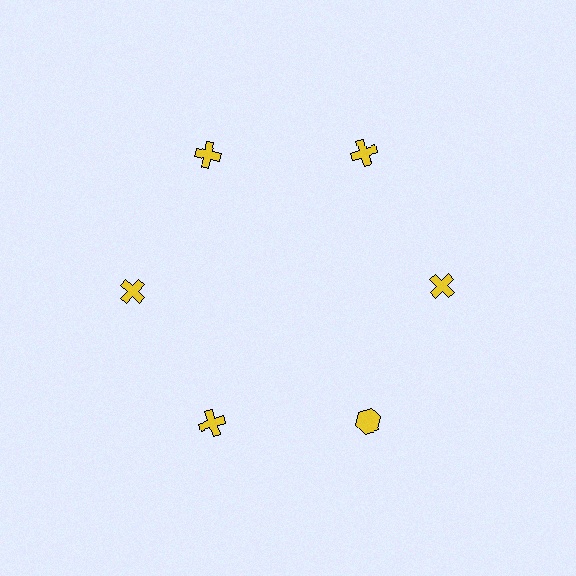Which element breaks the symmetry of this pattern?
The yellow hexagon at roughly the 5 o'clock position breaks the symmetry. All other shapes are yellow crosses.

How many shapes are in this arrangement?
There are 6 shapes arranged in a ring pattern.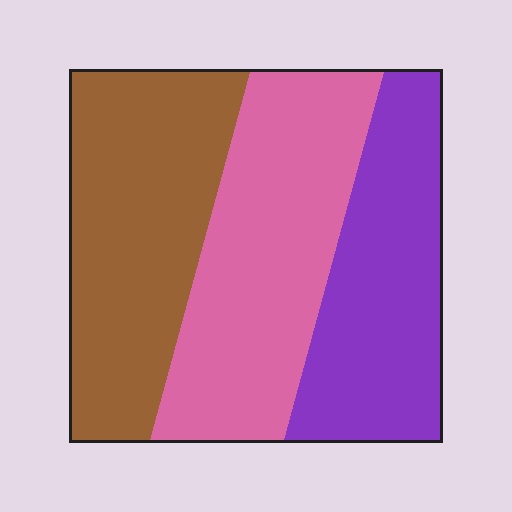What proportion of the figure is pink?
Pink takes up about three eighths (3/8) of the figure.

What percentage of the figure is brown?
Brown takes up about one third (1/3) of the figure.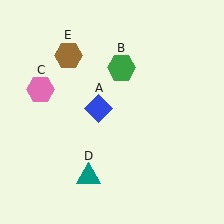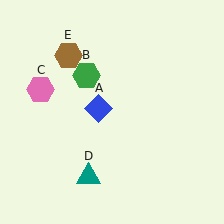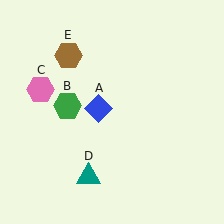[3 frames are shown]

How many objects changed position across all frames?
1 object changed position: green hexagon (object B).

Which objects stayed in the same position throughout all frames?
Blue diamond (object A) and pink hexagon (object C) and teal triangle (object D) and brown hexagon (object E) remained stationary.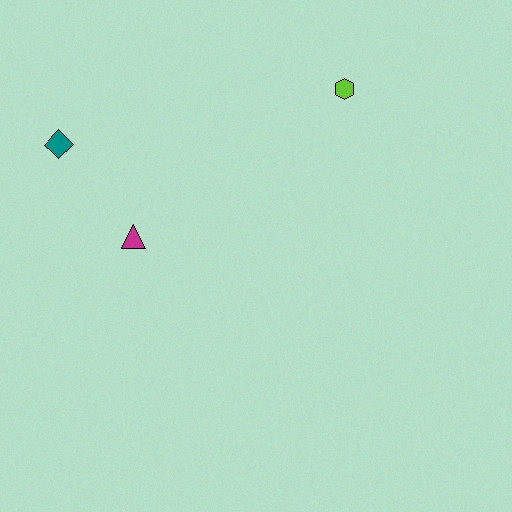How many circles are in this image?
There are no circles.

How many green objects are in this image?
There are no green objects.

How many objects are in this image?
There are 3 objects.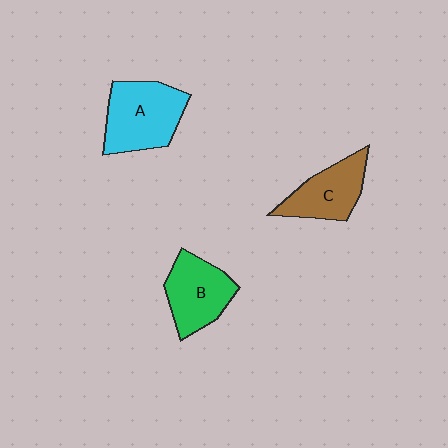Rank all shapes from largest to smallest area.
From largest to smallest: A (cyan), B (green), C (brown).